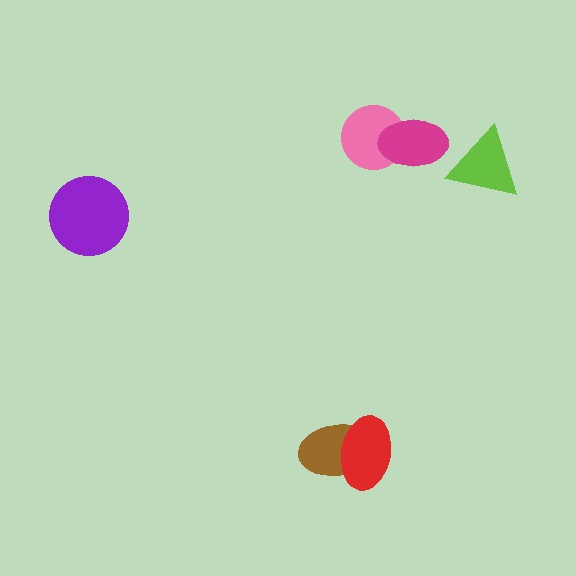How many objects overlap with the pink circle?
1 object overlaps with the pink circle.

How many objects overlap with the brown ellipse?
1 object overlaps with the brown ellipse.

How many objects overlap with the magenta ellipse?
1 object overlaps with the magenta ellipse.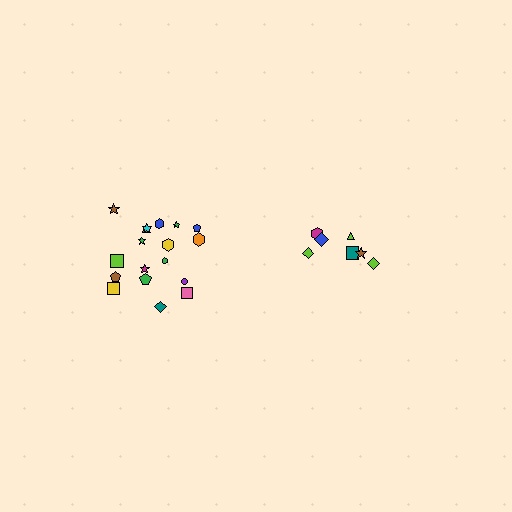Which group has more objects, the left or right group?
The left group.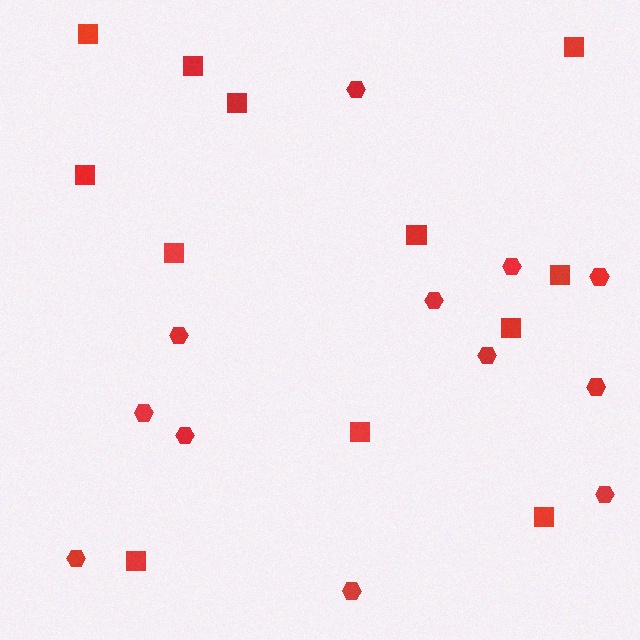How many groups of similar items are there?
There are 2 groups: one group of hexagons (12) and one group of squares (12).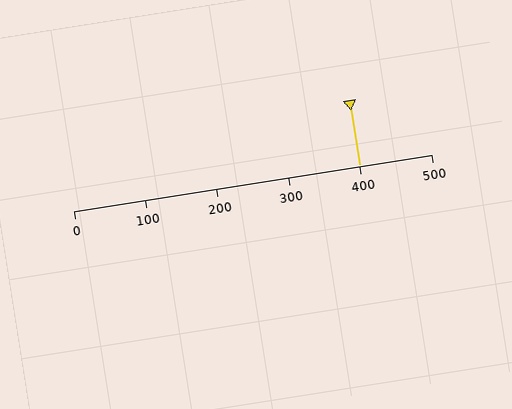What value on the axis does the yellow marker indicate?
The marker indicates approximately 400.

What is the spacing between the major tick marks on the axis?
The major ticks are spaced 100 apart.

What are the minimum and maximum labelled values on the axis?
The axis runs from 0 to 500.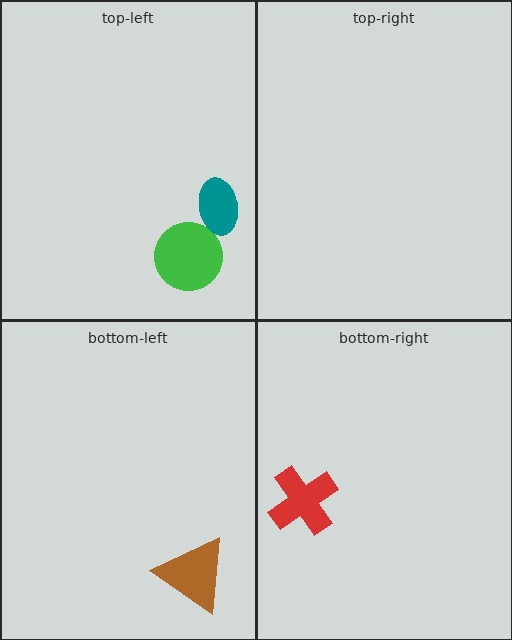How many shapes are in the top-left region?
2.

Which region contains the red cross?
The bottom-right region.